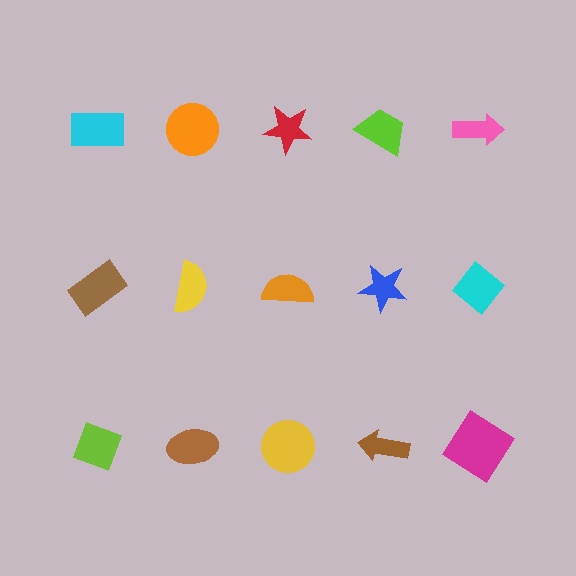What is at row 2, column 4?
A blue star.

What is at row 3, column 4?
A brown arrow.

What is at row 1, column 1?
A cyan rectangle.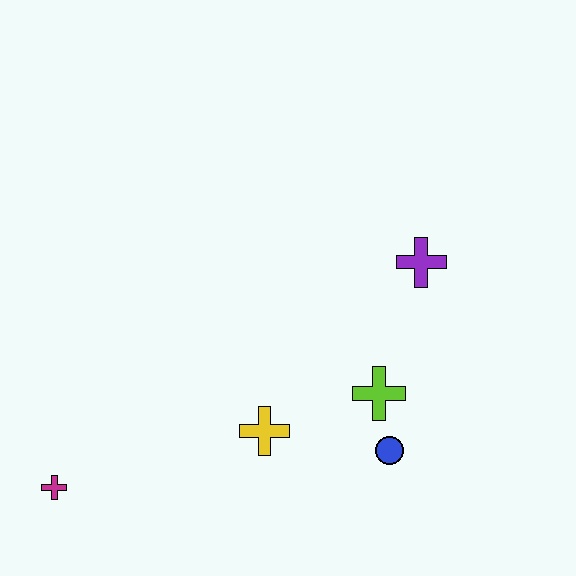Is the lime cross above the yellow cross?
Yes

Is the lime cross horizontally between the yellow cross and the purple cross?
Yes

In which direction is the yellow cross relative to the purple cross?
The yellow cross is below the purple cross.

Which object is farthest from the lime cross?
The magenta cross is farthest from the lime cross.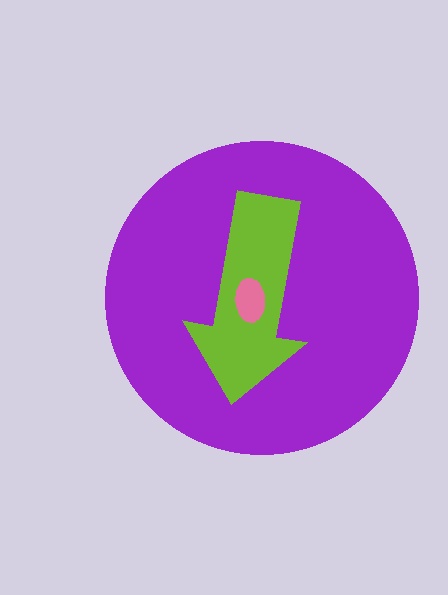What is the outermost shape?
The purple circle.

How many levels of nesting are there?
3.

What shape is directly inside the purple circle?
The lime arrow.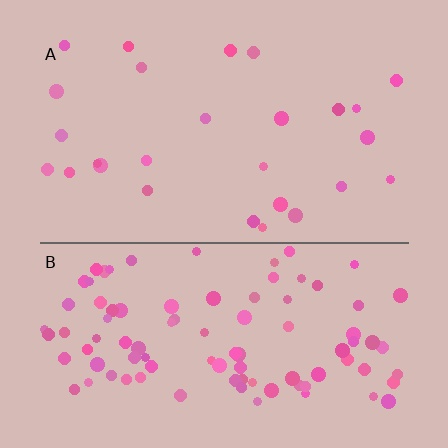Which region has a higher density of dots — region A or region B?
B (the bottom).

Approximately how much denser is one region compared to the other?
Approximately 3.6× — region B over region A.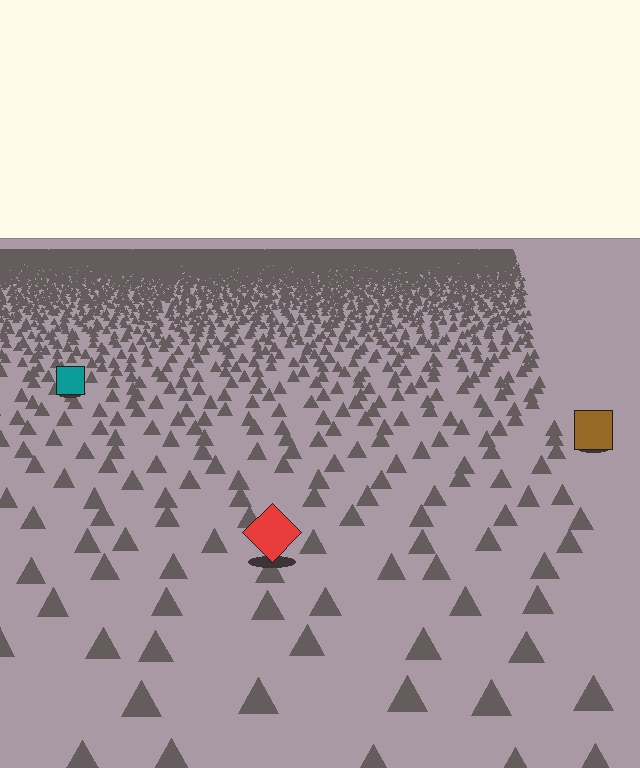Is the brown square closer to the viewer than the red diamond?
No. The red diamond is closer — you can tell from the texture gradient: the ground texture is coarser near it.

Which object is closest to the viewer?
The red diamond is closest. The texture marks near it are larger and more spread out.